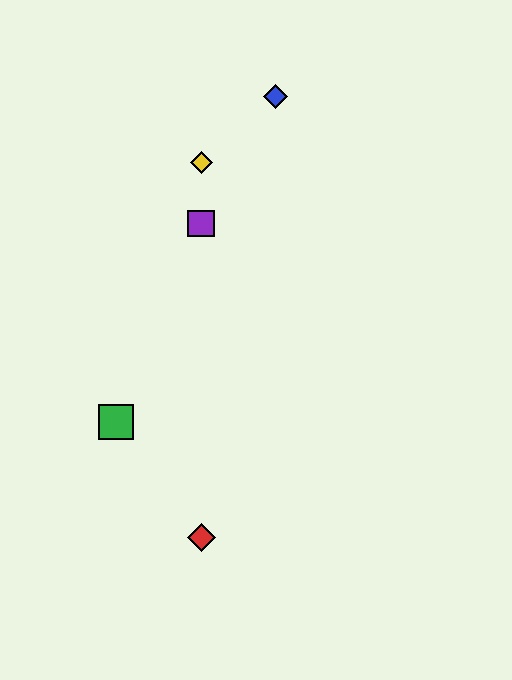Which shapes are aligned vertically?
The red diamond, the yellow diamond, the purple square are aligned vertically.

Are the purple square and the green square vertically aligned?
No, the purple square is at x≈201 and the green square is at x≈116.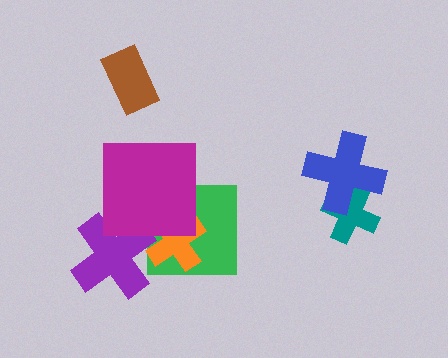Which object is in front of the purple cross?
The magenta square is in front of the purple cross.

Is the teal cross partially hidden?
Yes, it is partially covered by another shape.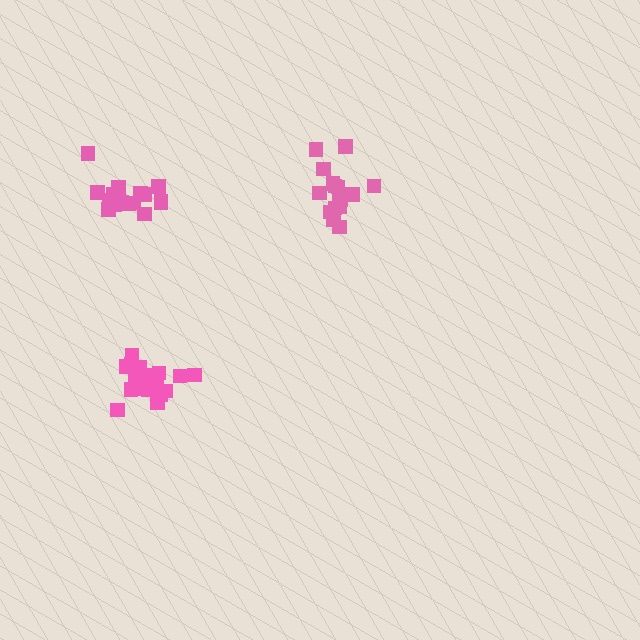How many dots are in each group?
Group 1: 18 dots, Group 2: 17 dots, Group 3: 18 dots (53 total).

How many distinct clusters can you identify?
There are 3 distinct clusters.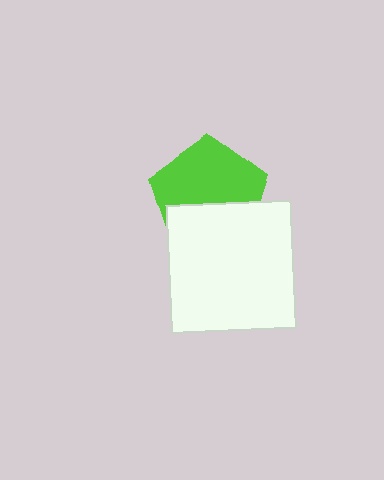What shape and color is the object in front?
The object in front is a white rectangle.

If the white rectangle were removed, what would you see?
You would see the complete lime pentagon.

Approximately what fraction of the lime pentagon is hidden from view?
Roughly 42% of the lime pentagon is hidden behind the white rectangle.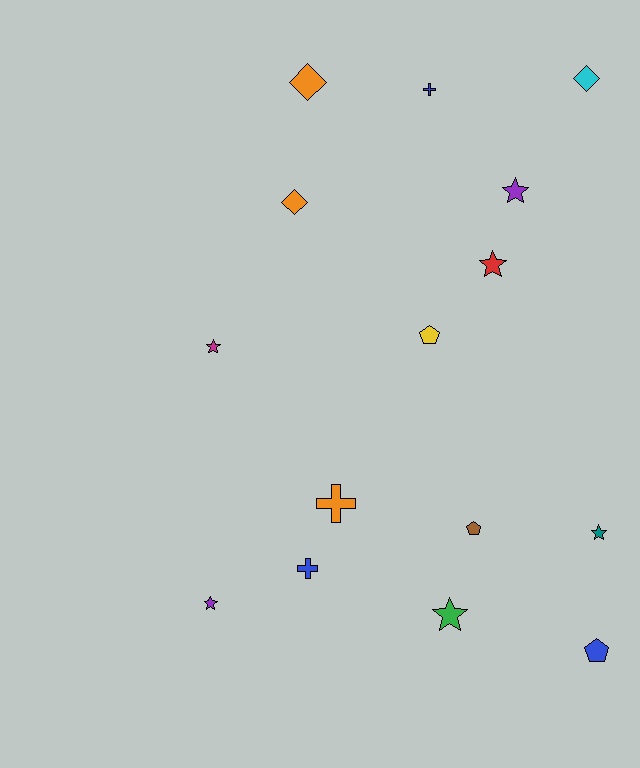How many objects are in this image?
There are 15 objects.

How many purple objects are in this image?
There are 2 purple objects.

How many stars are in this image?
There are 6 stars.